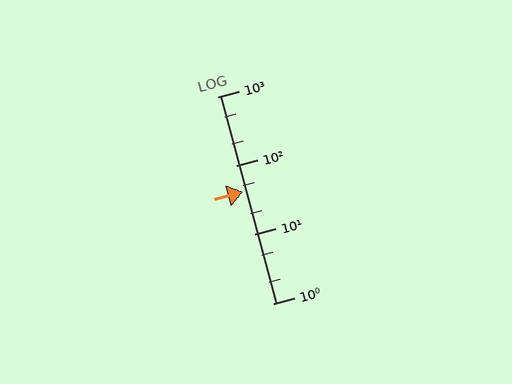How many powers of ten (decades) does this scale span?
The scale spans 3 decades, from 1 to 1000.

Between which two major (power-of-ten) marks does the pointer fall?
The pointer is between 10 and 100.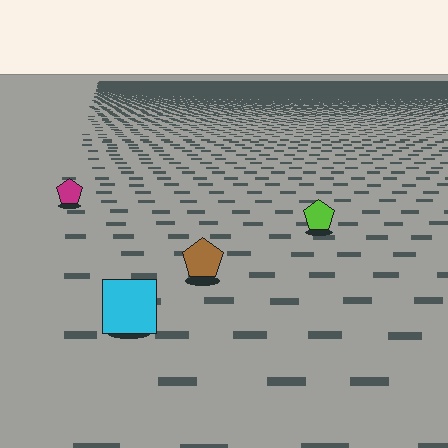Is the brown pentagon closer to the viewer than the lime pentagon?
Yes. The brown pentagon is closer — you can tell from the texture gradient: the ground texture is coarser near it.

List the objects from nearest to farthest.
From nearest to farthest: the cyan square, the brown pentagon, the lime pentagon, the magenta pentagon.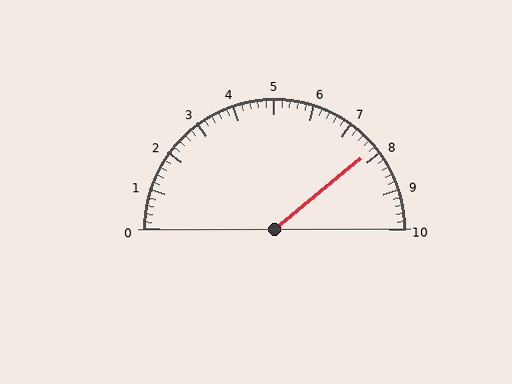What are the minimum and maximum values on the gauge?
The gauge ranges from 0 to 10.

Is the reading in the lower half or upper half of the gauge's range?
The reading is in the upper half of the range (0 to 10).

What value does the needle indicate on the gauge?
The needle indicates approximately 7.8.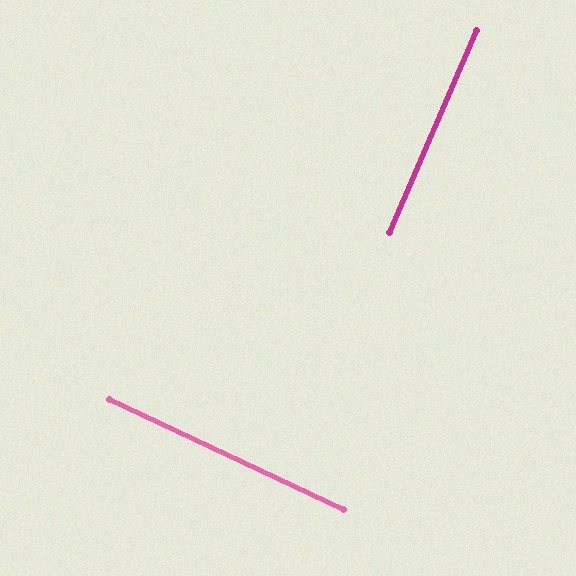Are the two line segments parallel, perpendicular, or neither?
Perpendicular — they meet at approximately 88°.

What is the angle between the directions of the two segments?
Approximately 88 degrees.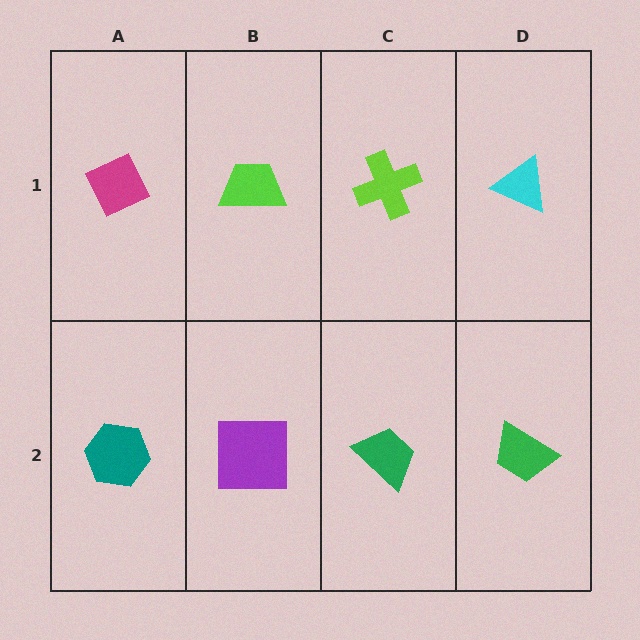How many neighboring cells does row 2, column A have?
2.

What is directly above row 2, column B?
A lime trapezoid.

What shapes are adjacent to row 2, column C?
A lime cross (row 1, column C), a purple square (row 2, column B), a green trapezoid (row 2, column D).